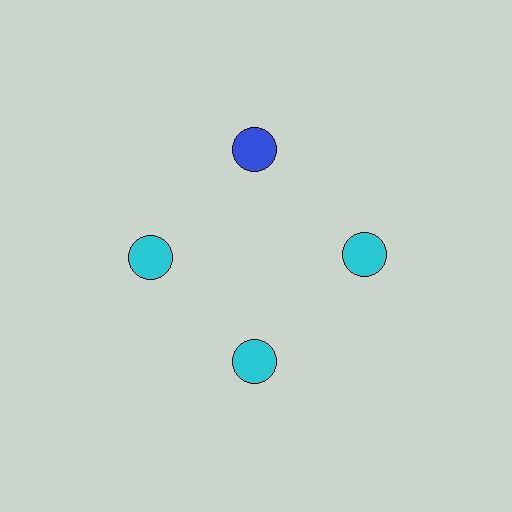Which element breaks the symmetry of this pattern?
The blue circle at roughly the 12 o'clock position breaks the symmetry. All other shapes are cyan circles.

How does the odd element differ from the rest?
It has a different color: blue instead of cyan.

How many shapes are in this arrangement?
There are 4 shapes arranged in a ring pattern.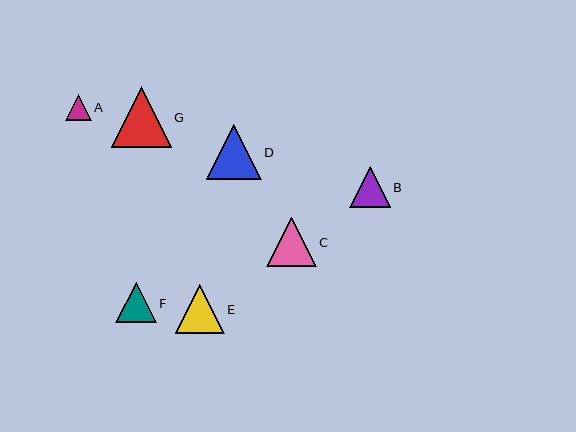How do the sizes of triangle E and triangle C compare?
Triangle E and triangle C are approximately the same size.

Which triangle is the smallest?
Triangle A is the smallest with a size of approximately 26 pixels.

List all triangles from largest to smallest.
From largest to smallest: G, D, E, C, B, F, A.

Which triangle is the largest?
Triangle G is the largest with a size of approximately 60 pixels.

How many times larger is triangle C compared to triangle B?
Triangle C is approximately 1.2 times the size of triangle B.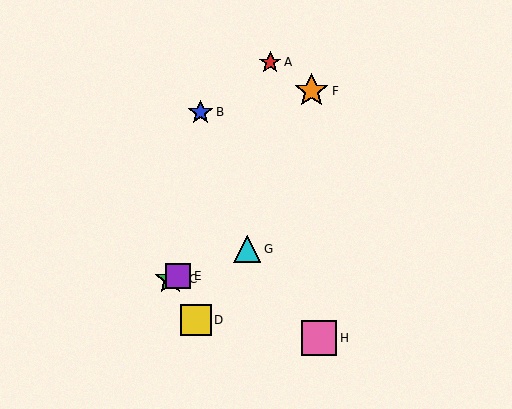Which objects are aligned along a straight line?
Objects C, E, G are aligned along a straight line.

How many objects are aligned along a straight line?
3 objects (C, E, G) are aligned along a straight line.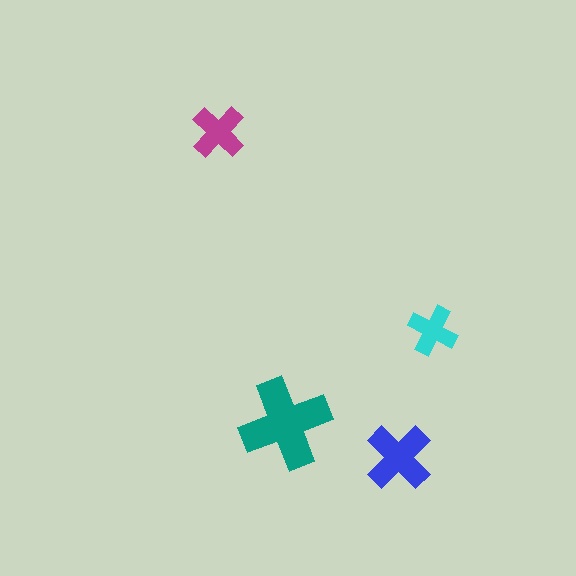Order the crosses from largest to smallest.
the teal one, the blue one, the magenta one, the cyan one.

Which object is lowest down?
The blue cross is bottommost.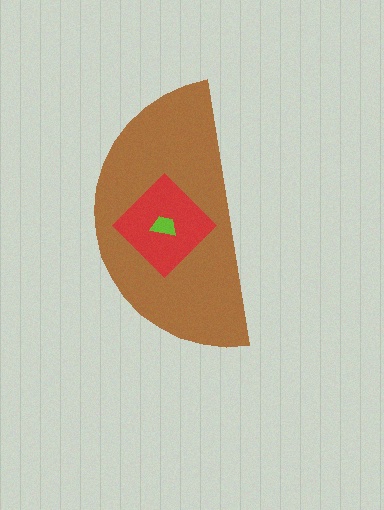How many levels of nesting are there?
3.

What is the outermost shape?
The brown semicircle.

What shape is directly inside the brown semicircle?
The red diamond.